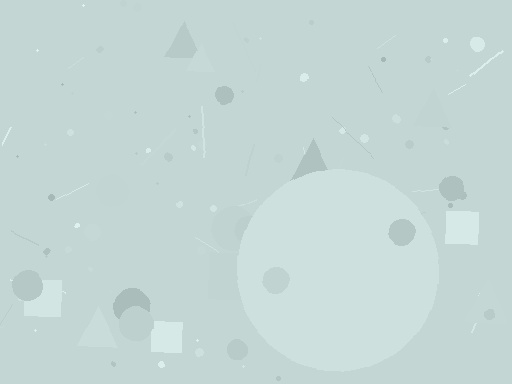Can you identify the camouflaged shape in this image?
The camouflaged shape is a circle.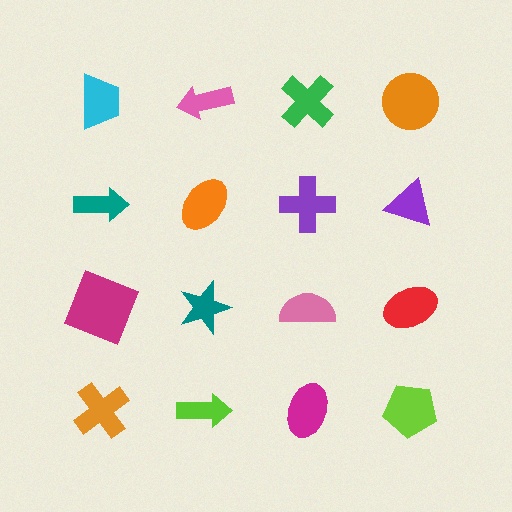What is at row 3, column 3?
A pink semicircle.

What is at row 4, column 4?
A lime pentagon.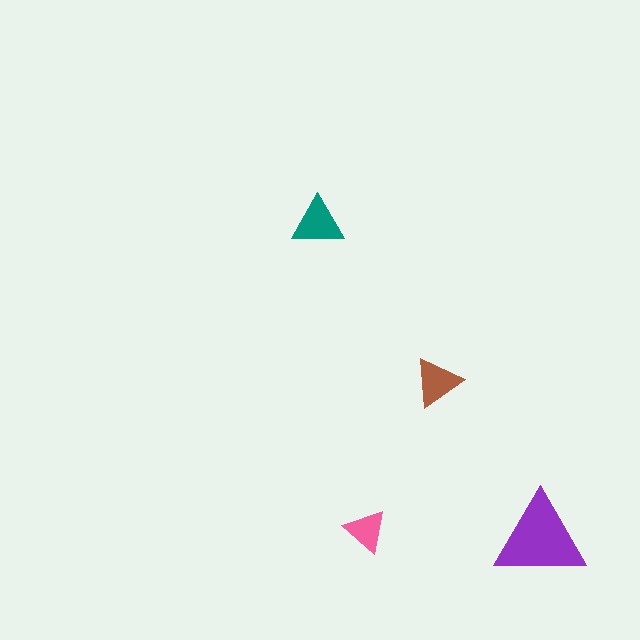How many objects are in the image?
There are 4 objects in the image.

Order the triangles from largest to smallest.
the purple one, the teal one, the brown one, the pink one.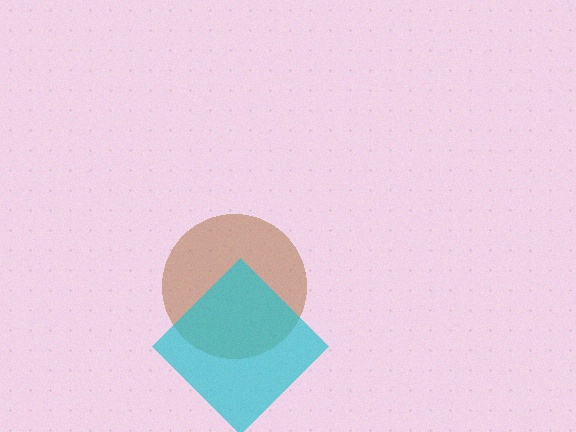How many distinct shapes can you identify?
There are 2 distinct shapes: a brown circle, a cyan diamond.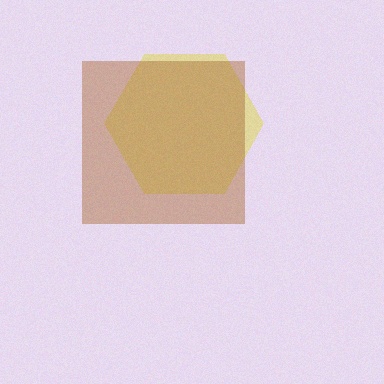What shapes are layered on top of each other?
The layered shapes are: a yellow hexagon, a brown square.